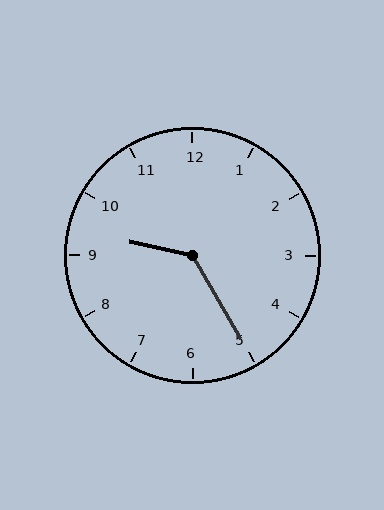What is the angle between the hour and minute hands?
Approximately 132 degrees.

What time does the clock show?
9:25.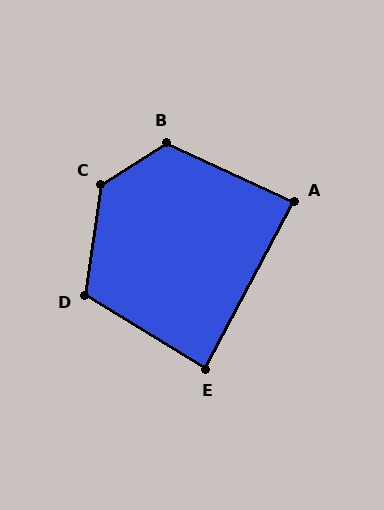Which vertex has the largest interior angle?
C, at approximately 131 degrees.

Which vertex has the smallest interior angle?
E, at approximately 86 degrees.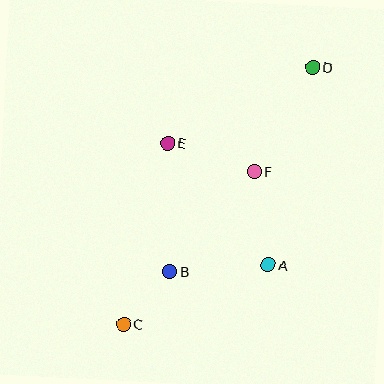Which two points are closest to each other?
Points B and C are closest to each other.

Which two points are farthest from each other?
Points C and D are farthest from each other.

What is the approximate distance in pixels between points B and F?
The distance between B and F is approximately 131 pixels.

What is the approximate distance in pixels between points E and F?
The distance between E and F is approximately 91 pixels.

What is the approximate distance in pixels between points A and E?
The distance between A and E is approximately 158 pixels.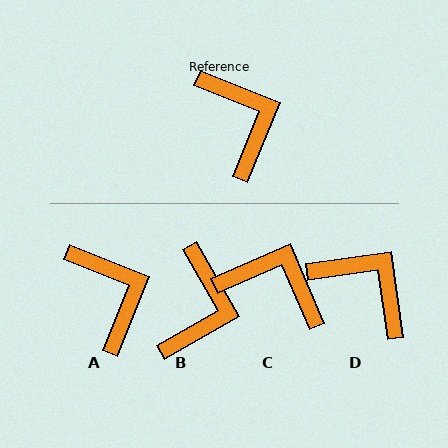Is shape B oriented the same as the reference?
No, it is off by about 38 degrees.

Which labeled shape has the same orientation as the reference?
A.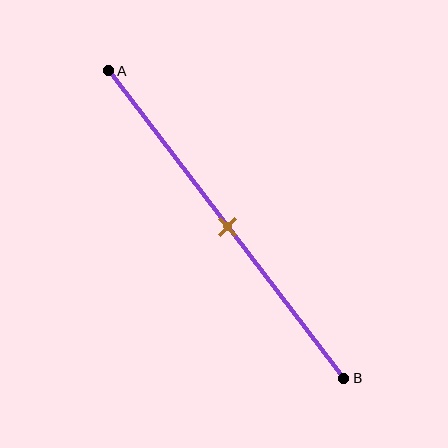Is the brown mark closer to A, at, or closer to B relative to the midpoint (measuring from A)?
The brown mark is approximately at the midpoint of segment AB.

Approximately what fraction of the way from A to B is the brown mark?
The brown mark is approximately 50% of the way from A to B.